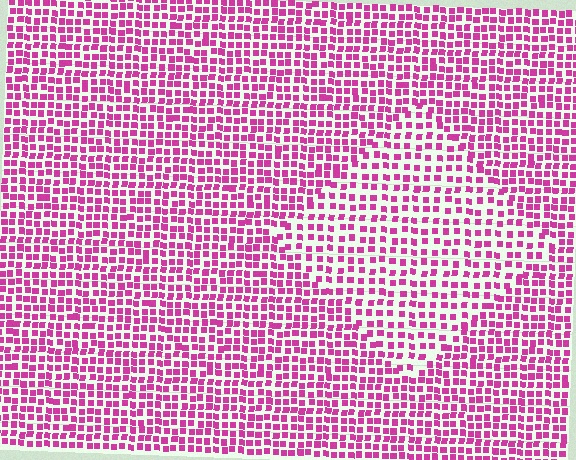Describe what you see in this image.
The image contains small magenta elements arranged at two different densities. A diamond-shaped region is visible where the elements are less densely packed than the surrounding area.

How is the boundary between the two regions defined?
The boundary is defined by a change in element density (approximately 1.5x ratio). All elements are the same color, size, and shape.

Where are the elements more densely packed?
The elements are more densely packed outside the diamond boundary.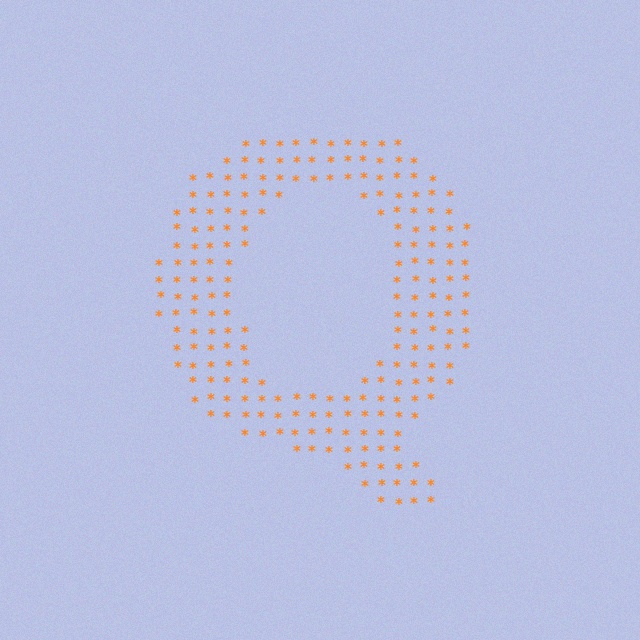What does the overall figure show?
The overall figure shows the letter Q.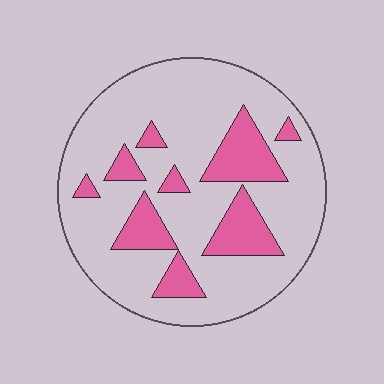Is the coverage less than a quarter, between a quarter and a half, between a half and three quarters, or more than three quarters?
Less than a quarter.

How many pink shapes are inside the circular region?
9.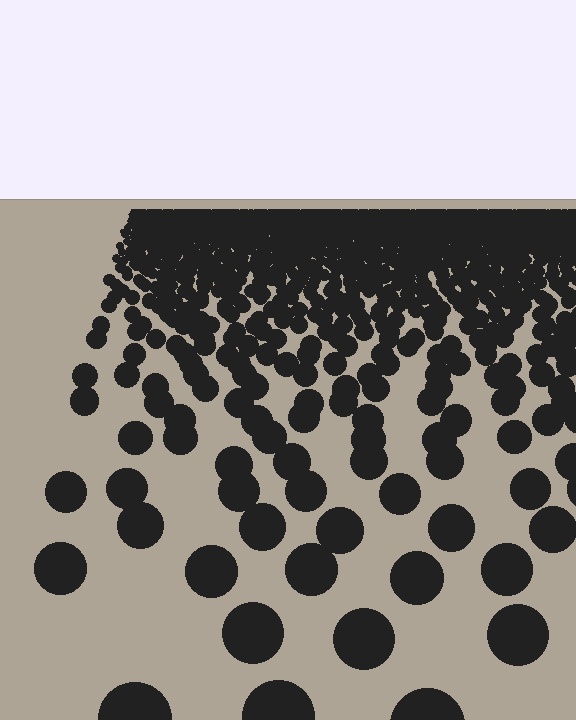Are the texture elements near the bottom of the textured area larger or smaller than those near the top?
Larger. Near the bottom, elements are closer to the viewer and appear at a bigger on-screen size.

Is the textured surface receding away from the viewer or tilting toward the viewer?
The surface is receding away from the viewer. Texture elements get smaller and denser toward the top.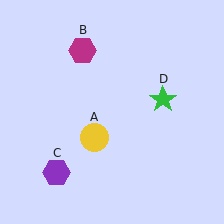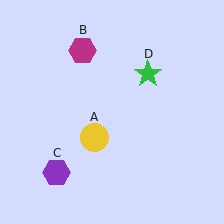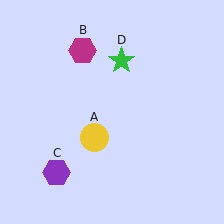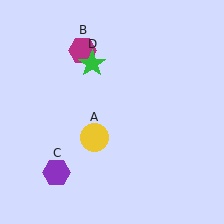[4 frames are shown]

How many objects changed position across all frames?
1 object changed position: green star (object D).